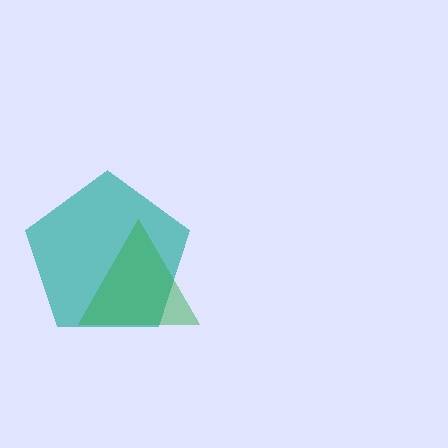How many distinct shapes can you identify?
There are 2 distinct shapes: a teal pentagon, a green triangle.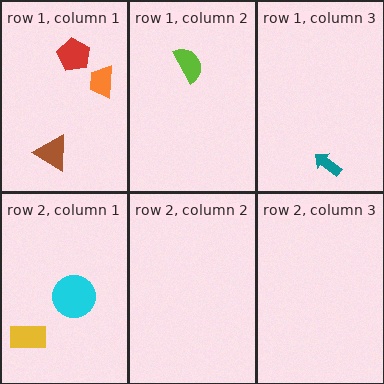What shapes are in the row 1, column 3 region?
The teal arrow.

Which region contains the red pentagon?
The row 1, column 1 region.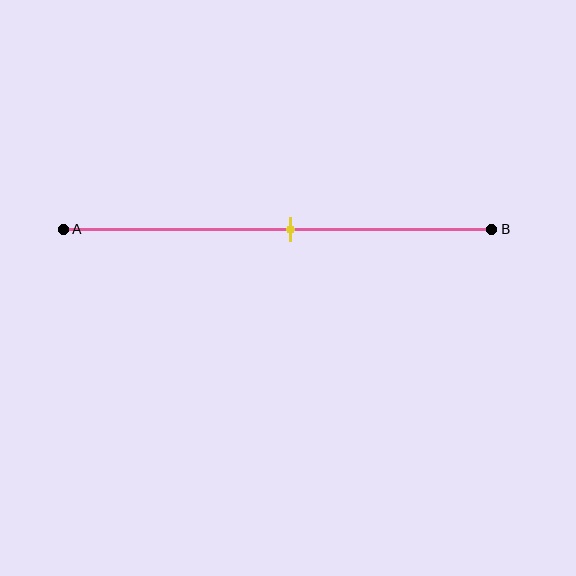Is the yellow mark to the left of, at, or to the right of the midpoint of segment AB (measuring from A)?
The yellow mark is to the right of the midpoint of segment AB.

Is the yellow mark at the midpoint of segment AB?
No, the mark is at about 55% from A, not at the 50% midpoint.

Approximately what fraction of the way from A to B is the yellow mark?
The yellow mark is approximately 55% of the way from A to B.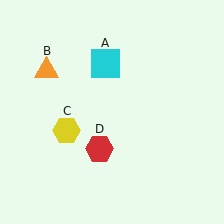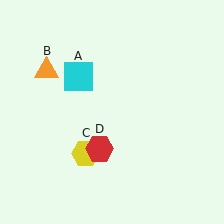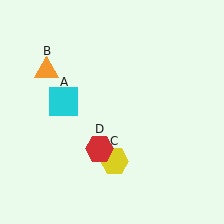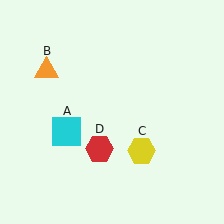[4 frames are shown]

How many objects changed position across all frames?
2 objects changed position: cyan square (object A), yellow hexagon (object C).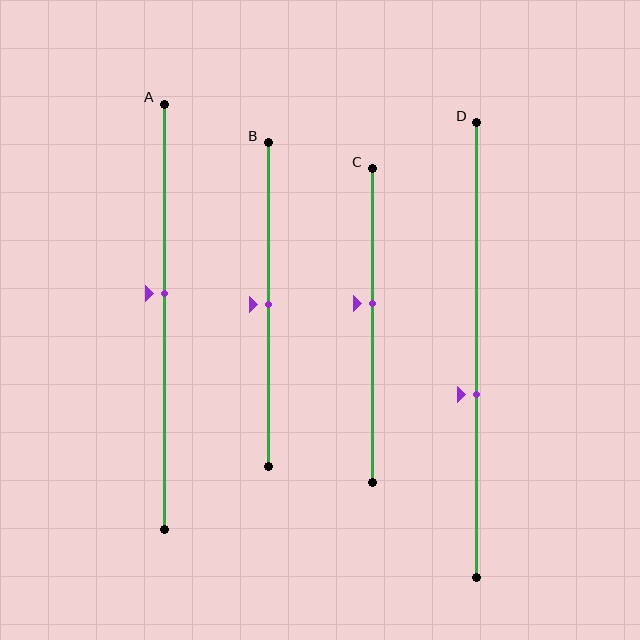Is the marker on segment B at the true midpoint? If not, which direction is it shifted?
Yes, the marker on segment B is at the true midpoint.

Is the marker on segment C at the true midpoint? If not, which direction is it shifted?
No, the marker on segment C is shifted upward by about 7% of the segment length.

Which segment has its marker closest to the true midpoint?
Segment B has its marker closest to the true midpoint.